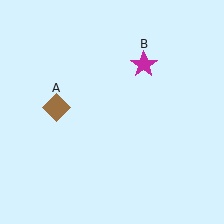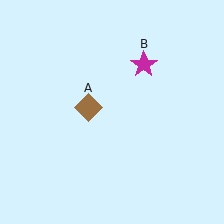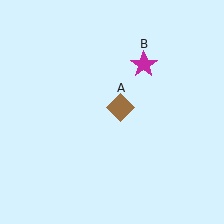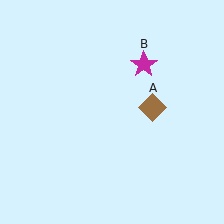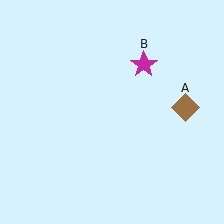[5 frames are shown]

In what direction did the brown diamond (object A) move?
The brown diamond (object A) moved right.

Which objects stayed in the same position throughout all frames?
Magenta star (object B) remained stationary.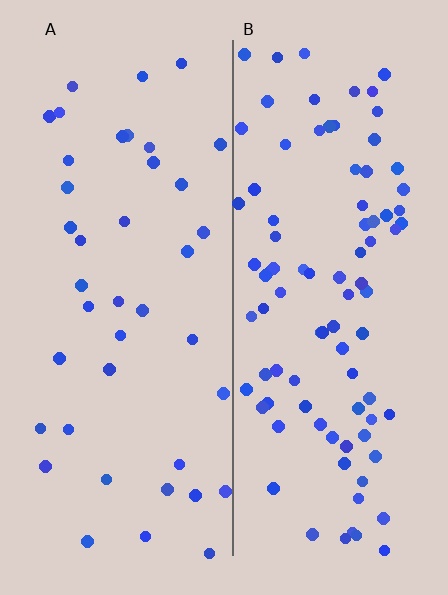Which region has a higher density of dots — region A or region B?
B (the right).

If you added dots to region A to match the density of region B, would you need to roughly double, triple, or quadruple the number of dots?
Approximately double.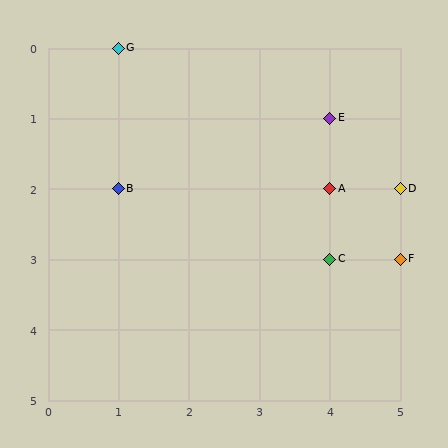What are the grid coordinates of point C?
Point C is at grid coordinates (4, 3).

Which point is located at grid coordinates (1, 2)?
Point B is at (1, 2).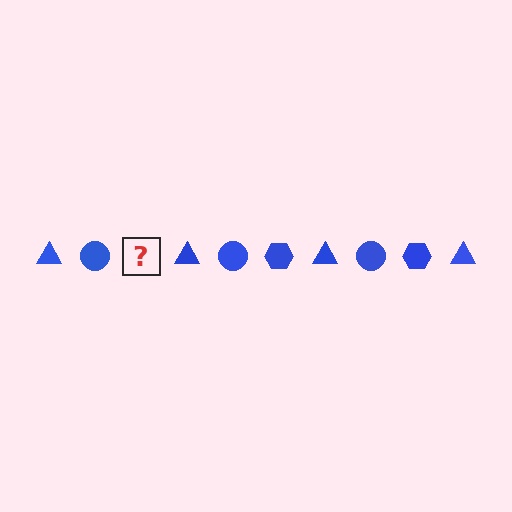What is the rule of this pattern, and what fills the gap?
The rule is that the pattern cycles through triangle, circle, hexagon shapes in blue. The gap should be filled with a blue hexagon.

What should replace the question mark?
The question mark should be replaced with a blue hexagon.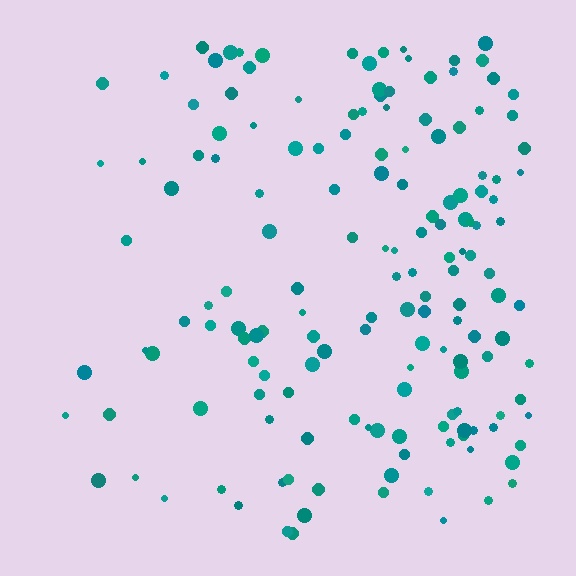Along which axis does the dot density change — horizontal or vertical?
Horizontal.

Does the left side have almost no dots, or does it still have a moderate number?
Still a moderate number, just noticeably fewer than the right.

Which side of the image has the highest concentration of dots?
The right.